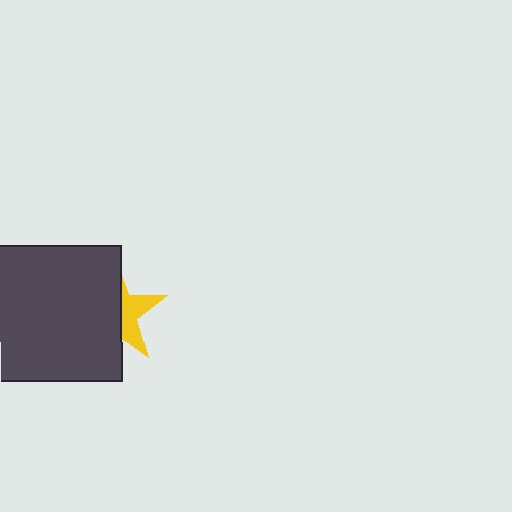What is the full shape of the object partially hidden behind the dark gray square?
The partially hidden object is a yellow star.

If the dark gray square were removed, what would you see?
You would see the complete yellow star.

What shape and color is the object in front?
The object in front is a dark gray square.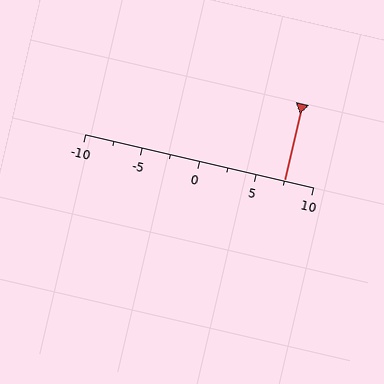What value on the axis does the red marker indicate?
The marker indicates approximately 7.5.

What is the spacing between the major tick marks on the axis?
The major ticks are spaced 5 apart.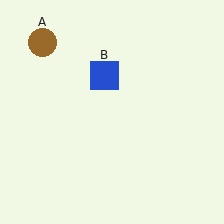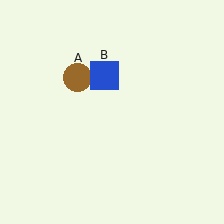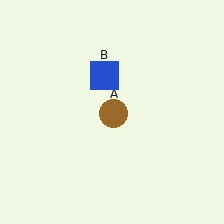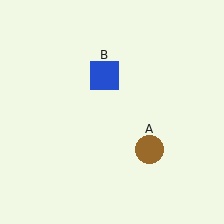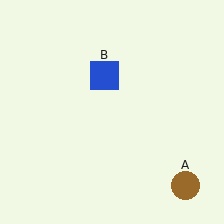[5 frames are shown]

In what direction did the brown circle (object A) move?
The brown circle (object A) moved down and to the right.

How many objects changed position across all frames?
1 object changed position: brown circle (object A).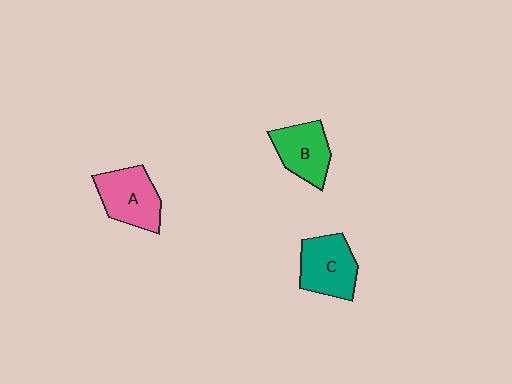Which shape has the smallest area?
Shape B (green).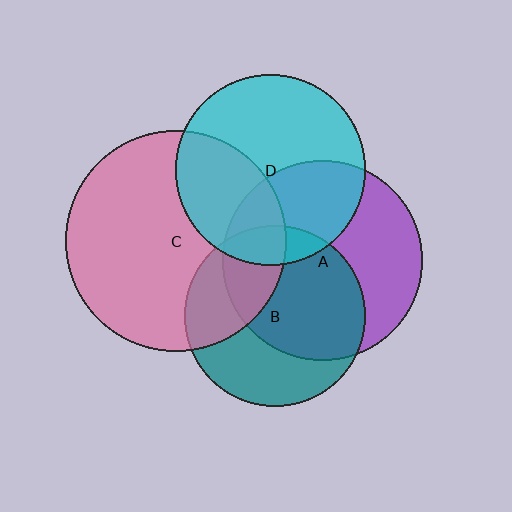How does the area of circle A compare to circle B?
Approximately 1.2 times.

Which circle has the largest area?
Circle C (pink).